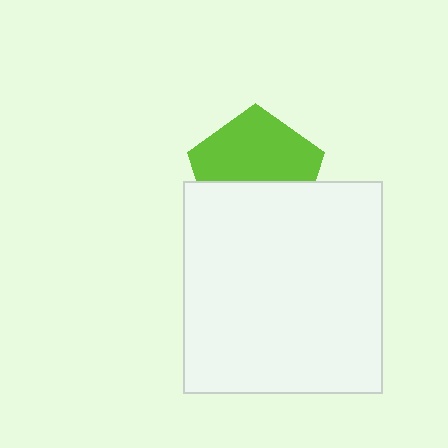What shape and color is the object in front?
The object in front is a white rectangle.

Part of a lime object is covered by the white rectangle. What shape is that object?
It is a pentagon.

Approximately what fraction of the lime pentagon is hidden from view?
Roughly 43% of the lime pentagon is hidden behind the white rectangle.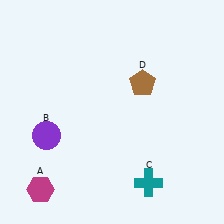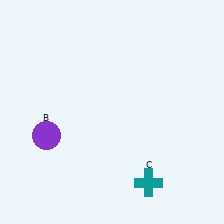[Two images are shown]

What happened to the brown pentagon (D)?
The brown pentagon (D) was removed in Image 2. It was in the top-right area of Image 1.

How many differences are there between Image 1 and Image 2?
There are 2 differences between the two images.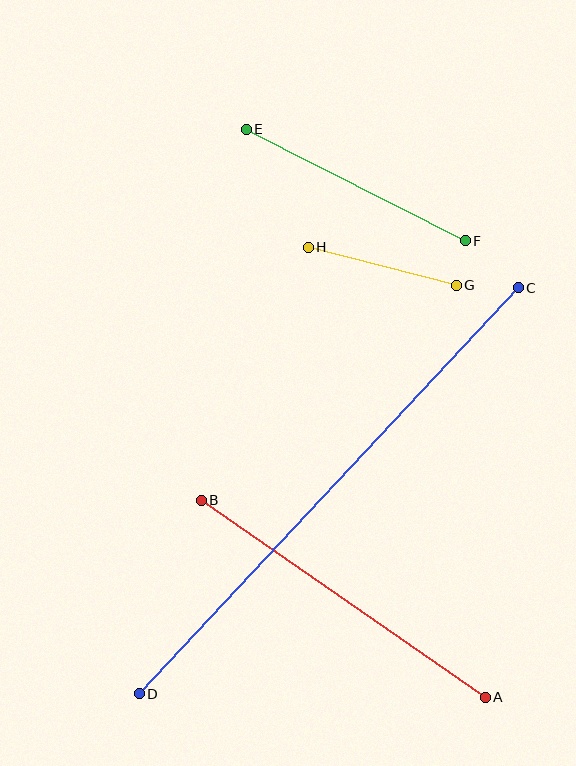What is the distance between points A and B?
The distance is approximately 345 pixels.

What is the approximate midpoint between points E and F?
The midpoint is at approximately (356, 185) pixels.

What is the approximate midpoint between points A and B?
The midpoint is at approximately (343, 599) pixels.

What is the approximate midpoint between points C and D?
The midpoint is at approximately (329, 491) pixels.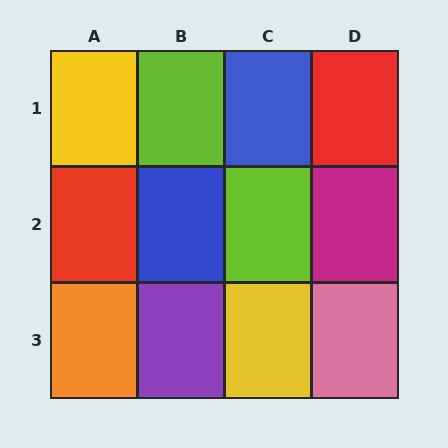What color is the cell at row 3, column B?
Purple.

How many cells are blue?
2 cells are blue.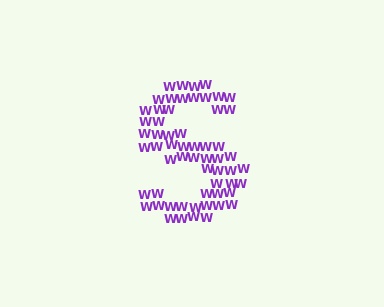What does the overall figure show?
The overall figure shows the letter S.